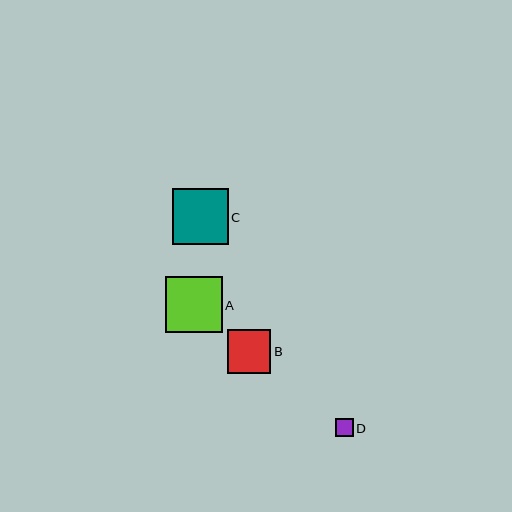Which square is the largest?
Square A is the largest with a size of approximately 57 pixels.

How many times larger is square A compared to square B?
Square A is approximately 1.3 times the size of square B.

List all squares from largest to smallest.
From largest to smallest: A, C, B, D.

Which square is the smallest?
Square D is the smallest with a size of approximately 18 pixels.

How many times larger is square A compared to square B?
Square A is approximately 1.3 times the size of square B.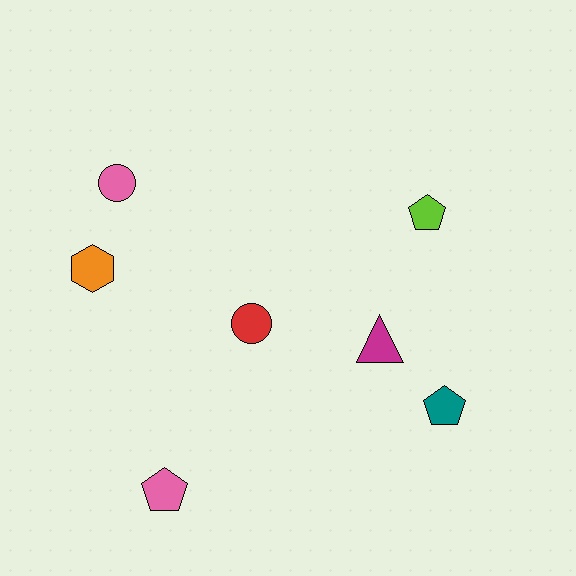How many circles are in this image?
There are 2 circles.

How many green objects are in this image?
There are no green objects.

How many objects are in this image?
There are 7 objects.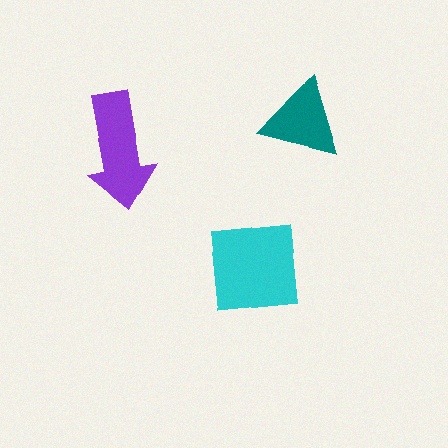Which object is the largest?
The cyan square.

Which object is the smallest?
The teal triangle.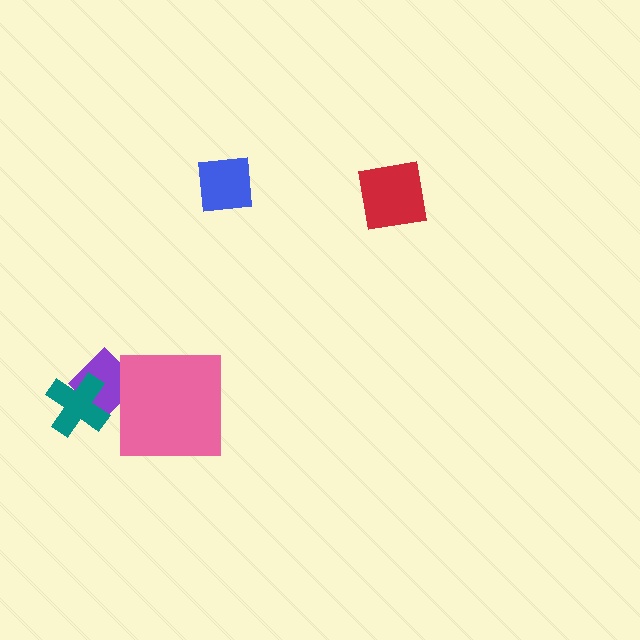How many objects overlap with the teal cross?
1 object overlaps with the teal cross.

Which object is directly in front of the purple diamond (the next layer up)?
The pink square is directly in front of the purple diamond.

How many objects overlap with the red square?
0 objects overlap with the red square.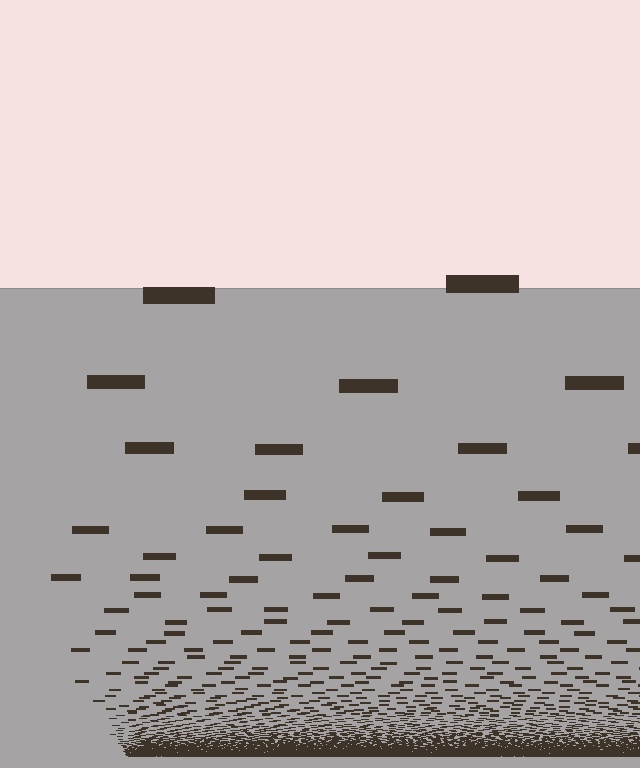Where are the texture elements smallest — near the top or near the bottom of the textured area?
Near the bottom.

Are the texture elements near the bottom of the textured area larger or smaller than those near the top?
Smaller. The gradient is inverted — elements near the bottom are smaller and denser.